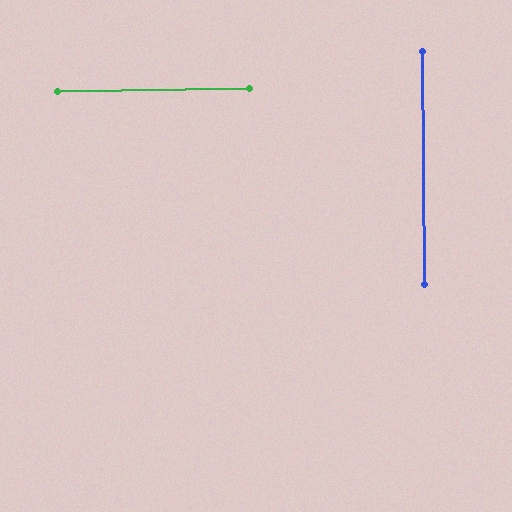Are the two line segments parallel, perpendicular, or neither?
Perpendicular — they meet at approximately 90°.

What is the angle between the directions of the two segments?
Approximately 90 degrees.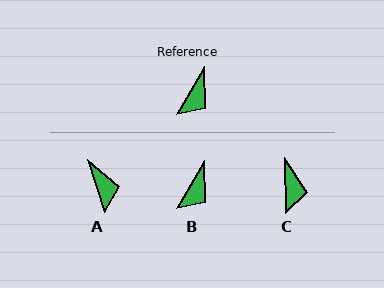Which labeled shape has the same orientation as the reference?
B.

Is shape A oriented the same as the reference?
No, it is off by about 48 degrees.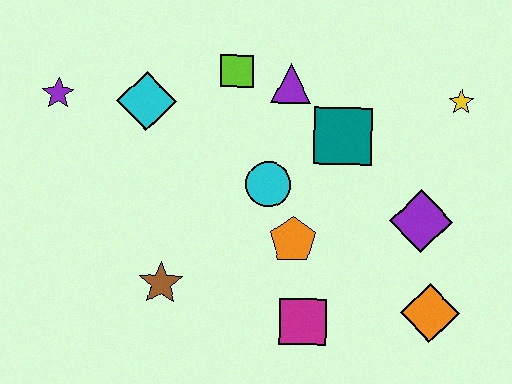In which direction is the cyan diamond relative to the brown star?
The cyan diamond is above the brown star.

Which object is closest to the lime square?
The purple triangle is closest to the lime square.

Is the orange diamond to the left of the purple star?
No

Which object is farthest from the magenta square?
The purple star is farthest from the magenta square.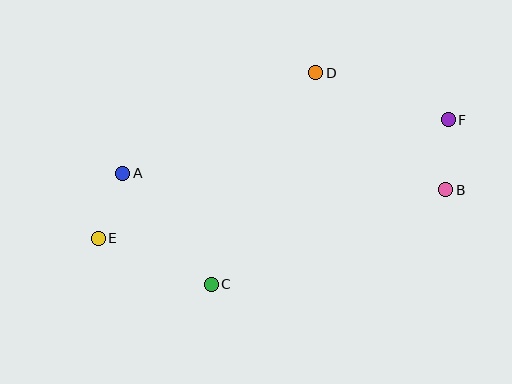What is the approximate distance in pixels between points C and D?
The distance between C and D is approximately 236 pixels.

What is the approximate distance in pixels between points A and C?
The distance between A and C is approximately 142 pixels.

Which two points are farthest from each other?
Points E and F are farthest from each other.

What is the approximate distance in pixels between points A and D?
The distance between A and D is approximately 218 pixels.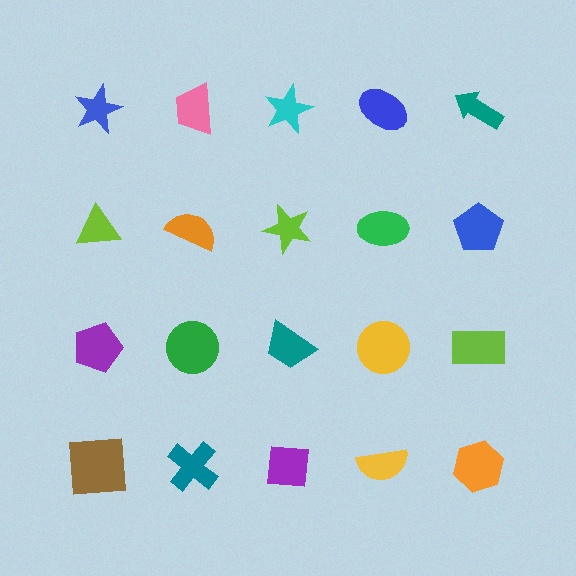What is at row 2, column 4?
A green ellipse.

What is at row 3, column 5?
A lime rectangle.